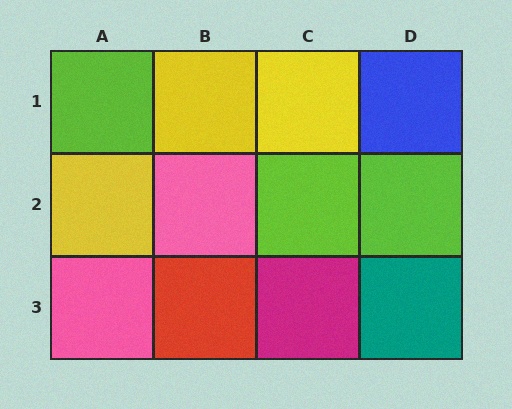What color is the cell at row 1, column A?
Lime.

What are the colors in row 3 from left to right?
Pink, red, magenta, teal.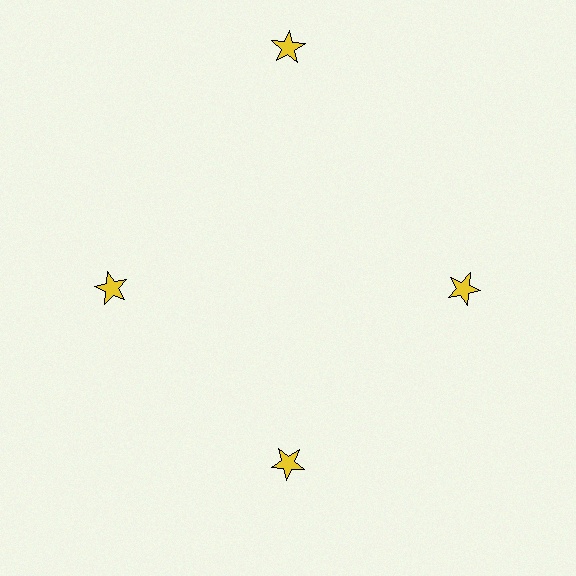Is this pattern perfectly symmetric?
No. The 4 yellow stars are arranged in a ring, but one element near the 12 o'clock position is pushed outward from the center, breaking the 4-fold rotational symmetry.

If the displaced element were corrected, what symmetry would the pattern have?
It would have 4-fold rotational symmetry — the pattern would map onto itself every 90 degrees.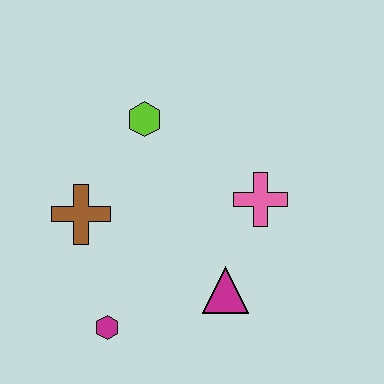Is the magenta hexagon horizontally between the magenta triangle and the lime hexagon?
No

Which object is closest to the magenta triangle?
The pink cross is closest to the magenta triangle.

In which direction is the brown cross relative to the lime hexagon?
The brown cross is below the lime hexagon.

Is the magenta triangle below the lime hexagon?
Yes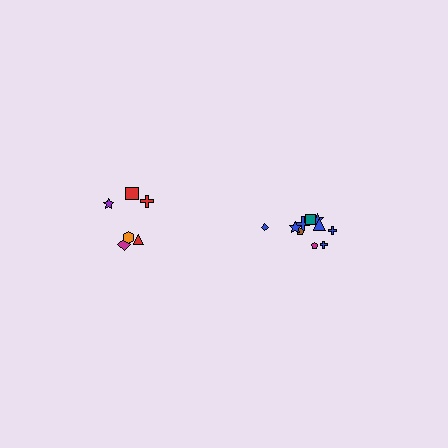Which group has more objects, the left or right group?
The right group.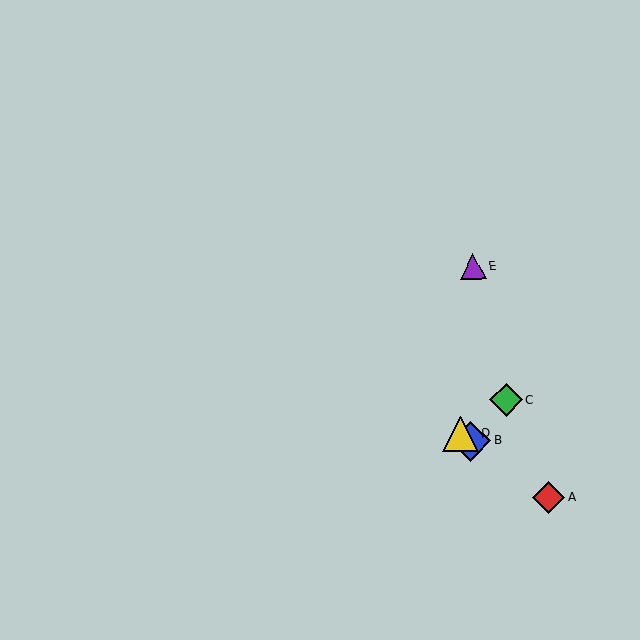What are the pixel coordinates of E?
Object E is at (473, 266).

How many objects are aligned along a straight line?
3 objects (A, B, D) are aligned along a straight line.